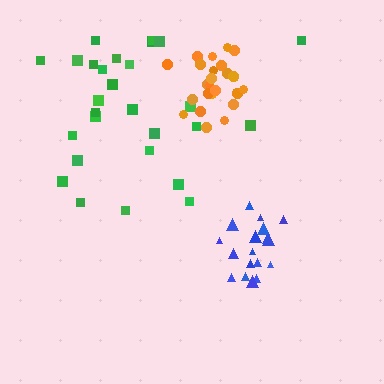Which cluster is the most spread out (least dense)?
Green.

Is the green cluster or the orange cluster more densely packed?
Orange.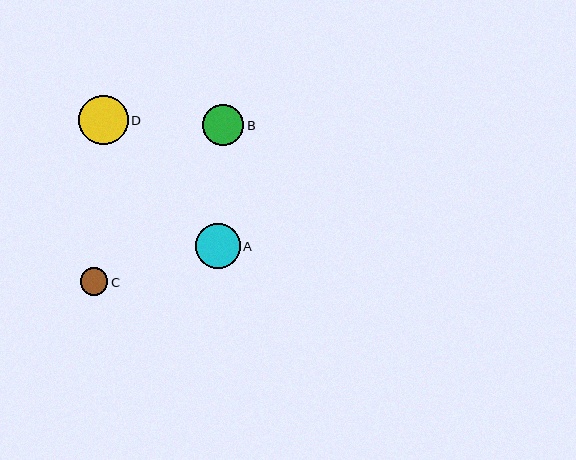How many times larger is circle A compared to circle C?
Circle A is approximately 1.6 times the size of circle C.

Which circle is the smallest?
Circle C is the smallest with a size of approximately 27 pixels.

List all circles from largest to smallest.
From largest to smallest: D, A, B, C.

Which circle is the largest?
Circle D is the largest with a size of approximately 50 pixels.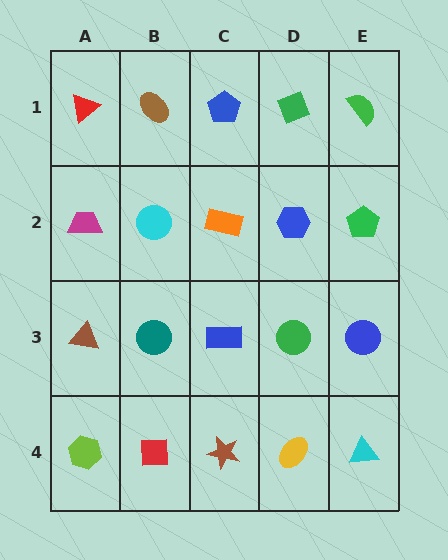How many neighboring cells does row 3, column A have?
3.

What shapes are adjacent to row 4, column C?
A blue rectangle (row 3, column C), a red square (row 4, column B), a yellow ellipse (row 4, column D).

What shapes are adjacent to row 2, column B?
A brown ellipse (row 1, column B), a teal circle (row 3, column B), a magenta trapezoid (row 2, column A), an orange rectangle (row 2, column C).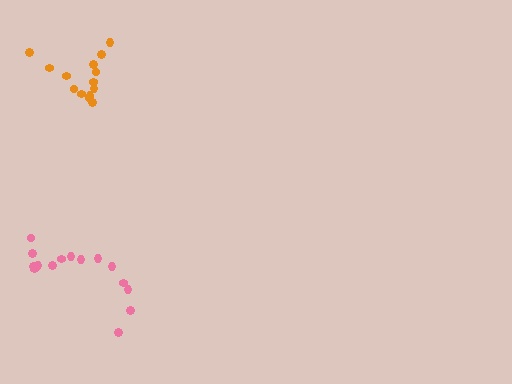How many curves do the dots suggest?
There are 2 distinct paths.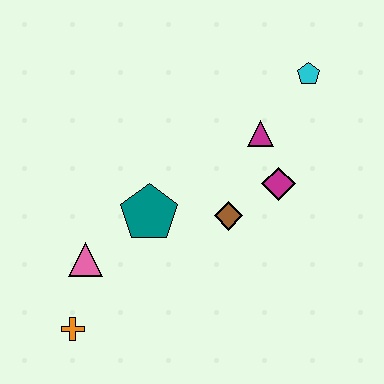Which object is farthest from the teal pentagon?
The cyan pentagon is farthest from the teal pentagon.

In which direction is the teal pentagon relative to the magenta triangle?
The teal pentagon is to the left of the magenta triangle.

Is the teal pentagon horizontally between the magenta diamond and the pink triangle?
Yes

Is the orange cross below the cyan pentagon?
Yes